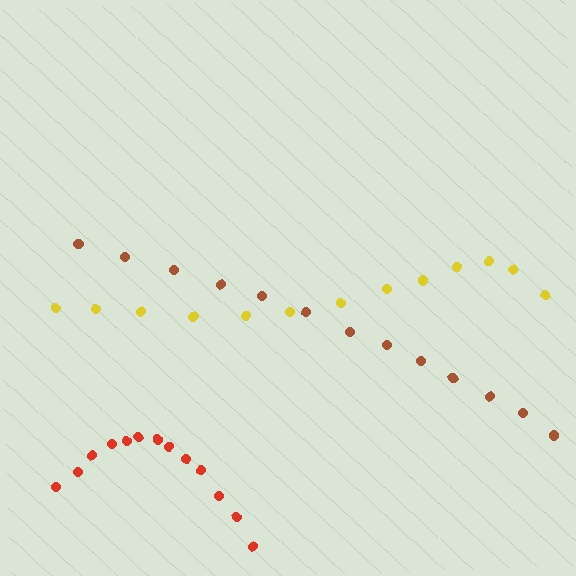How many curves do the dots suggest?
There are 3 distinct paths.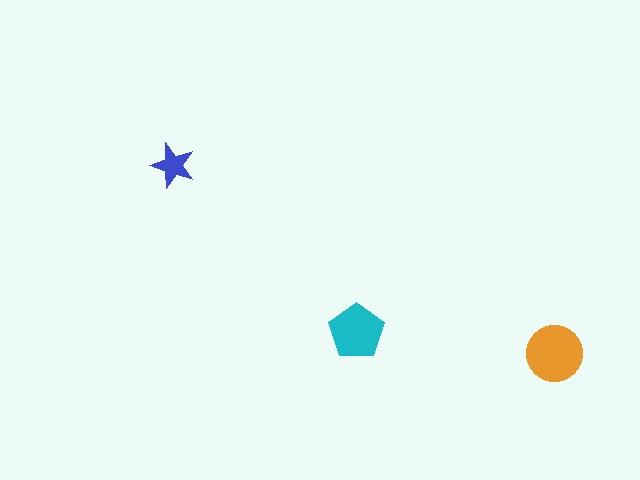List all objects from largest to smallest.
The orange circle, the cyan pentagon, the blue star.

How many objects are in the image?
There are 3 objects in the image.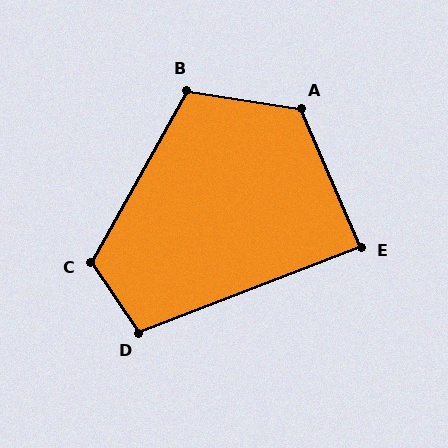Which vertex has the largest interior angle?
A, at approximately 122 degrees.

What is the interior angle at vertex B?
Approximately 110 degrees (obtuse).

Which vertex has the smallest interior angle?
E, at approximately 88 degrees.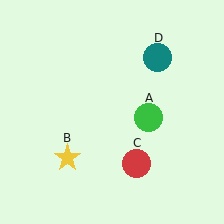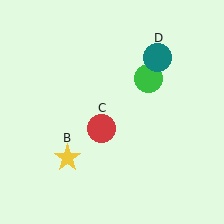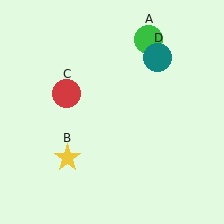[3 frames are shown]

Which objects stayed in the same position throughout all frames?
Yellow star (object B) and teal circle (object D) remained stationary.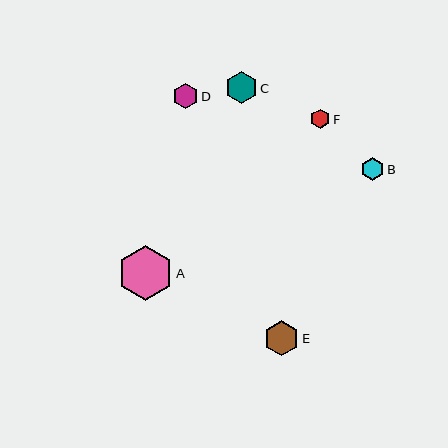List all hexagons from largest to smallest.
From largest to smallest: A, E, C, D, B, F.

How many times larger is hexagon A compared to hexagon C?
Hexagon A is approximately 1.7 times the size of hexagon C.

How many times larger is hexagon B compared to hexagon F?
Hexagon B is approximately 1.2 times the size of hexagon F.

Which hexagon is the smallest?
Hexagon F is the smallest with a size of approximately 19 pixels.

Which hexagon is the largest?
Hexagon A is the largest with a size of approximately 55 pixels.